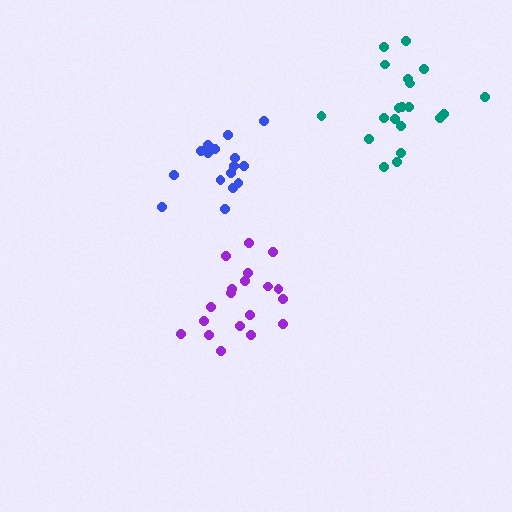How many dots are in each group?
Group 1: 20 dots, Group 2: 16 dots, Group 3: 20 dots (56 total).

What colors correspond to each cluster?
The clusters are colored: purple, blue, teal.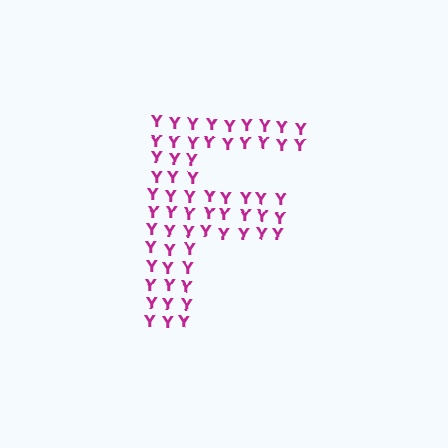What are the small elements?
The small elements are letter Y's.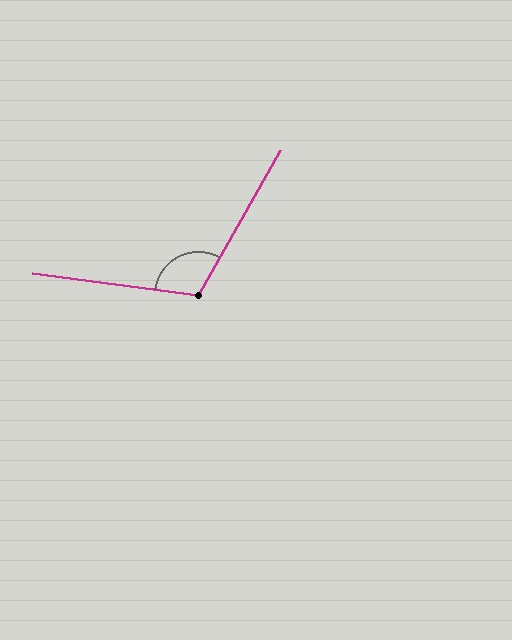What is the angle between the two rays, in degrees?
Approximately 112 degrees.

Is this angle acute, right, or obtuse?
It is obtuse.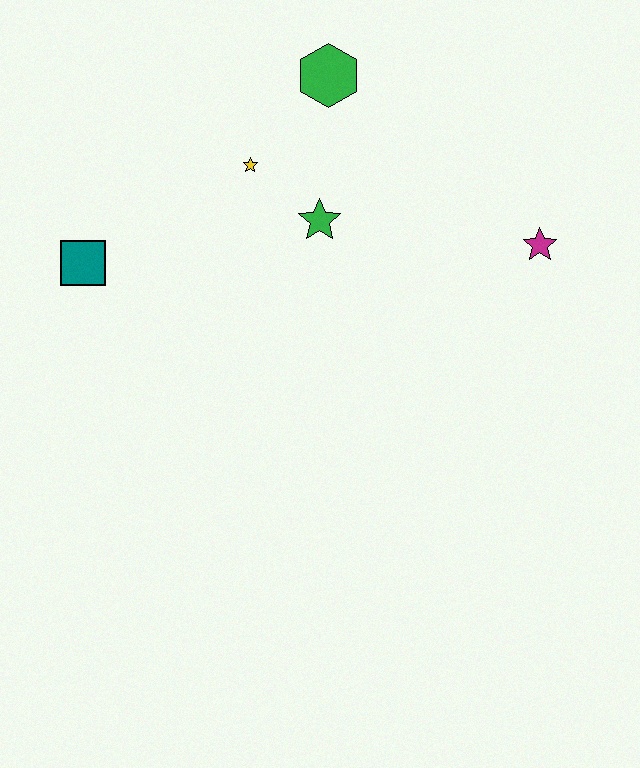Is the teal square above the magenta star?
No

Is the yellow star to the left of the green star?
Yes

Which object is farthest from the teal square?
The magenta star is farthest from the teal square.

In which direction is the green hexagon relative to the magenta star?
The green hexagon is to the left of the magenta star.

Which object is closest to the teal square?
The yellow star is closest to the teal square.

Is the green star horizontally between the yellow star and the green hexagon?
Yes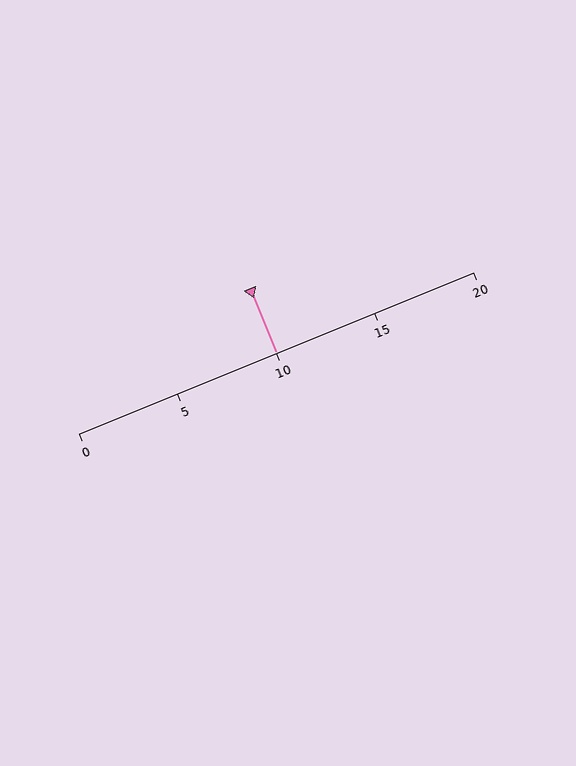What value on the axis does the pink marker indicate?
The marker indicates approximately 10.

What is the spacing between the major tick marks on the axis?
The major ticks are spaced 5 apart.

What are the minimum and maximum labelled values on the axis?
The axis runs from 0 to 20.